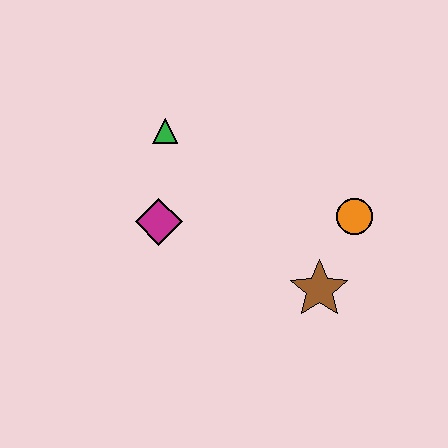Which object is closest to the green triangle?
The magenta diamond is closest to the green triangle.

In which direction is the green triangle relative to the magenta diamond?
The green triangle is above the magenta diamond.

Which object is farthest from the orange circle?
The green triangle is farthest from the orange circle.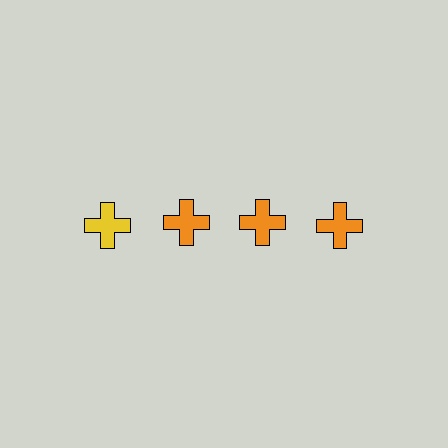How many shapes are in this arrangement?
There are 4 shapes arranged in a grid pattern.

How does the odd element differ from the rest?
It has a different color: yellow instead of orange.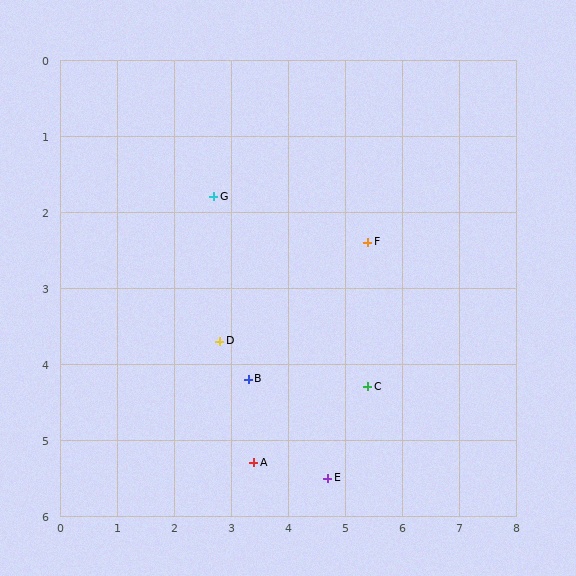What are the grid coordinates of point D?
Point D is at approximately (2.8, 3.7).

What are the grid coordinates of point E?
Point E is at approximately (4.7, 5.5).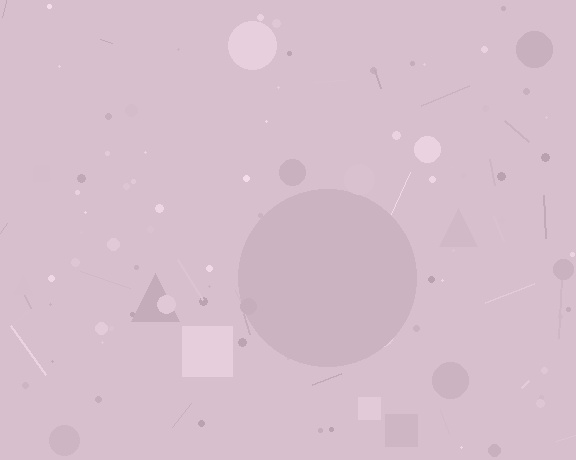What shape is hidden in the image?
A circle is hidden in the image.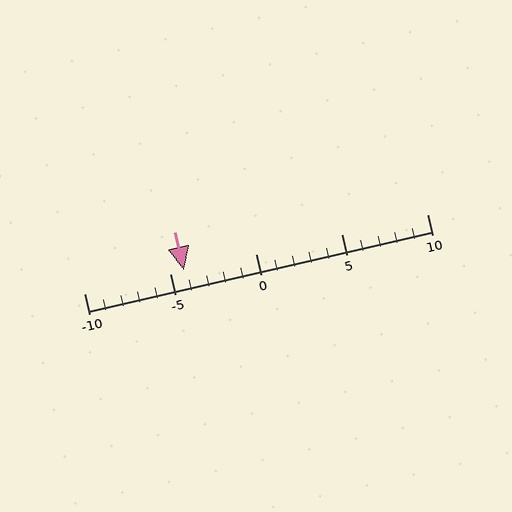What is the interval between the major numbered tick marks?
The major tick marks are spaced 5 units apart.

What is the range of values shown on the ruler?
The ruler shows values from -10 to 10.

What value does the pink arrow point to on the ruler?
The pink arrow points to approximately -4.